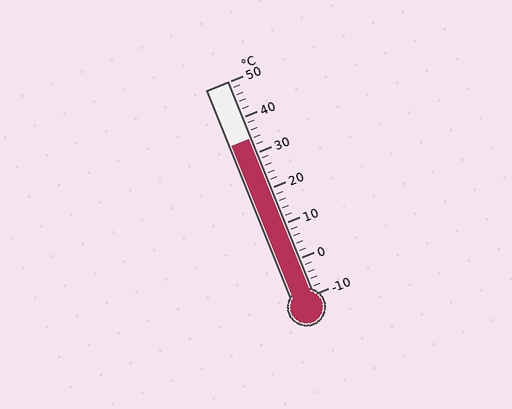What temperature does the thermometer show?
The thermometer shows approximately 34°C.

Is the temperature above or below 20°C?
The temperature is above 20°C.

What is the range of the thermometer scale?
The thermometer scale ranges from -10°C to 50°C.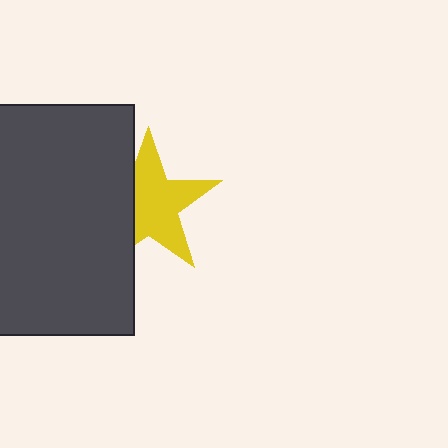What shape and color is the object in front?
The object in front is a dark gray rectangle.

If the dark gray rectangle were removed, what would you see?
You would see the complete yellow star.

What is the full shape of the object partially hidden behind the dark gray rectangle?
The partially hidden object is a yellow star.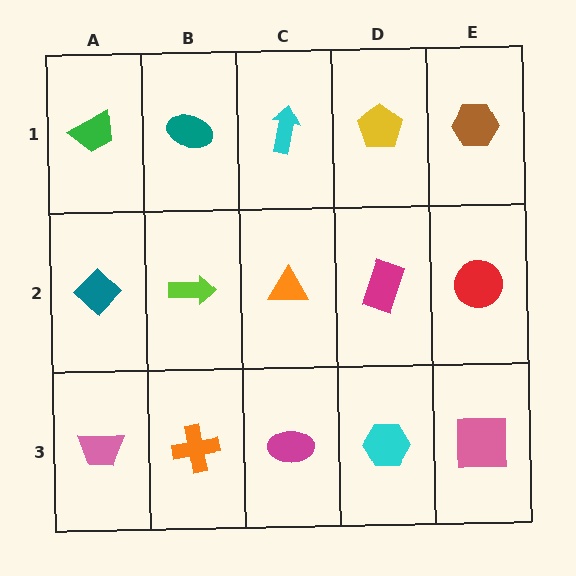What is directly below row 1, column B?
A lime arrow.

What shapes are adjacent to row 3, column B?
A lime arrow (row 2, column B), a pink trapezoid (row 3, column A), a magenta ellipse (row 3, column C).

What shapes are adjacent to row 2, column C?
A cyan arrow (row 1, column C), a magenta ellipse (row 3, column C), a lime arrow (row 2, column B), a magenta rectangle (row 2, column D).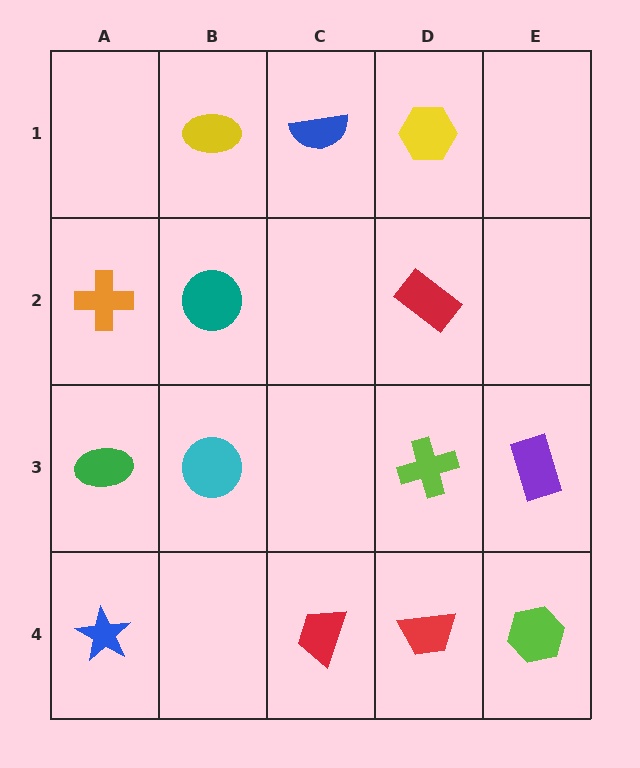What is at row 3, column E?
A purple rectangle.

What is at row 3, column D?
A lime cross.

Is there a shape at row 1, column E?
No, that cell is empty.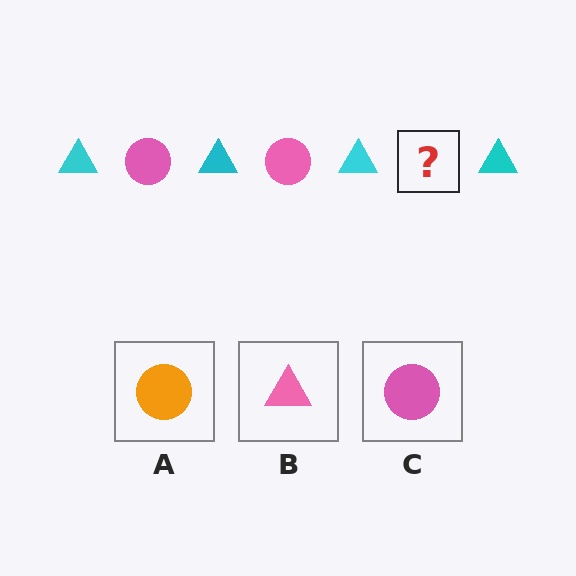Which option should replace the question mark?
Option C.